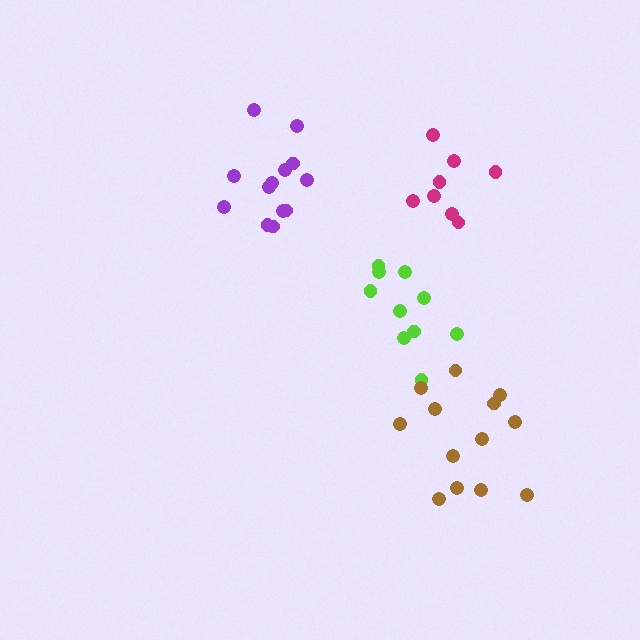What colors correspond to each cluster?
The clusters are colored: lime, purple, magenta, brown.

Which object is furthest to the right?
The brown cluster is rightmost.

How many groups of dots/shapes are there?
There are 4 groups.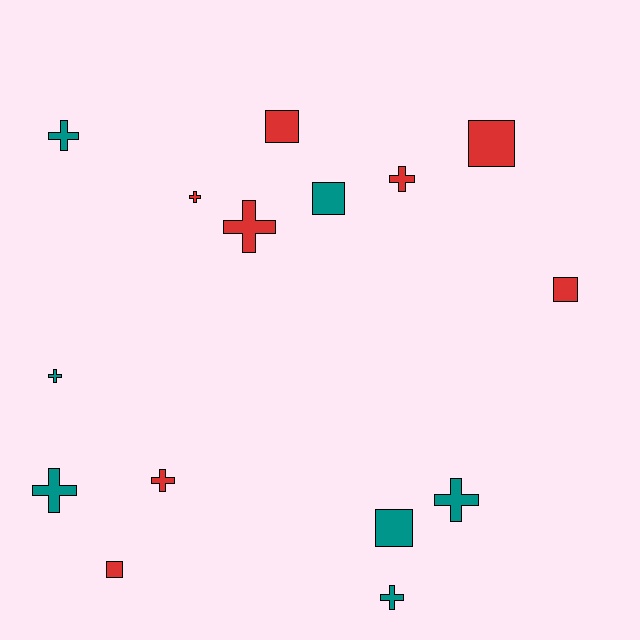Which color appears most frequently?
Red, with 8 objects.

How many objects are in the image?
There are 15 objects.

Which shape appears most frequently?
Cross, with 9 objects.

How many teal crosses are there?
There are 5 teal crosses.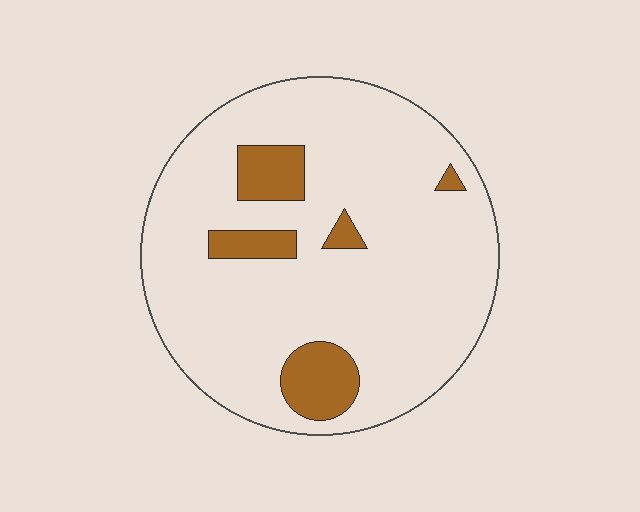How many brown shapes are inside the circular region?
5.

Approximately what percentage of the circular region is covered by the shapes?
Approximately 15%.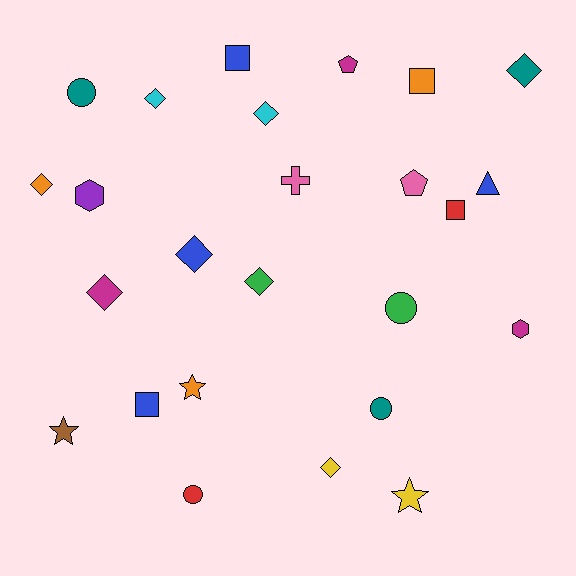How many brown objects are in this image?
There is 1 brown object.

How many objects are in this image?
There are 25 objects.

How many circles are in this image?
There are 4 circles.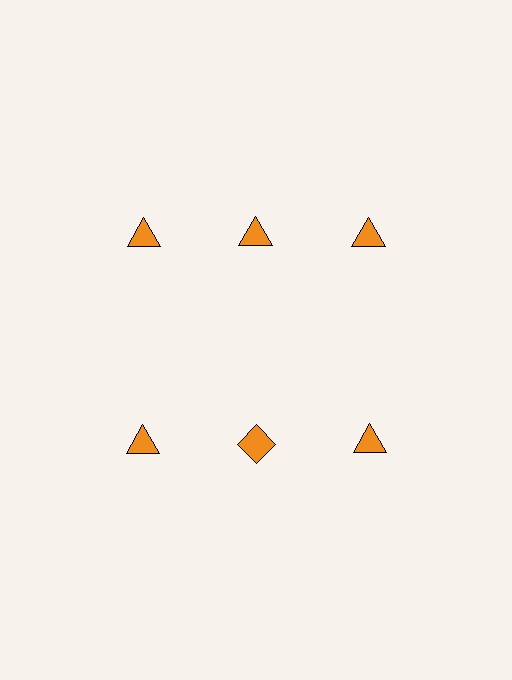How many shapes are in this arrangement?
There are 6 shapes arranged in a grid pattern.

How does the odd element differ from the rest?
It has a different shape: diamond instead of triangle.